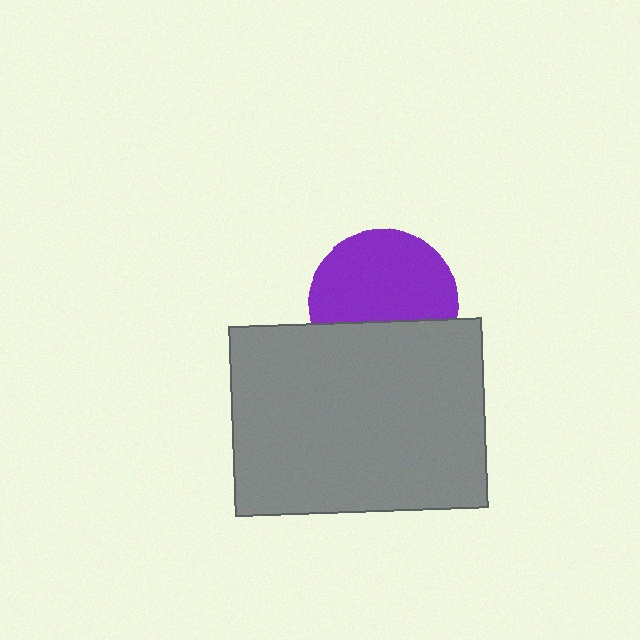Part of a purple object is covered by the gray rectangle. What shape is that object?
It is a circle.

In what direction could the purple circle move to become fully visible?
The purple circle could move up. That would shift it out from behind the gray rectangle entirely.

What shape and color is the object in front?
The object in front is a gray rectangle.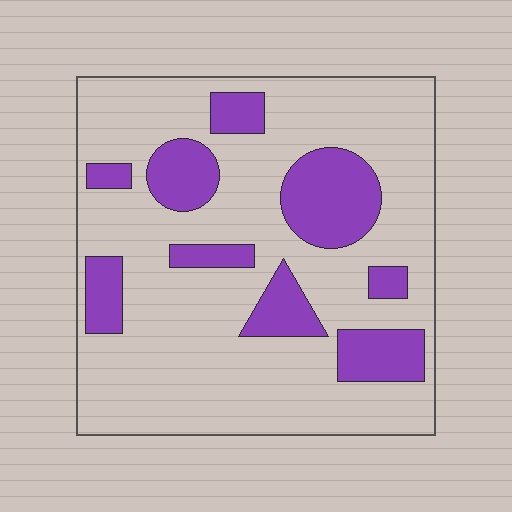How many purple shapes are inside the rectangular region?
9.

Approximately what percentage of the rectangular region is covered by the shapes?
Approximately 25%.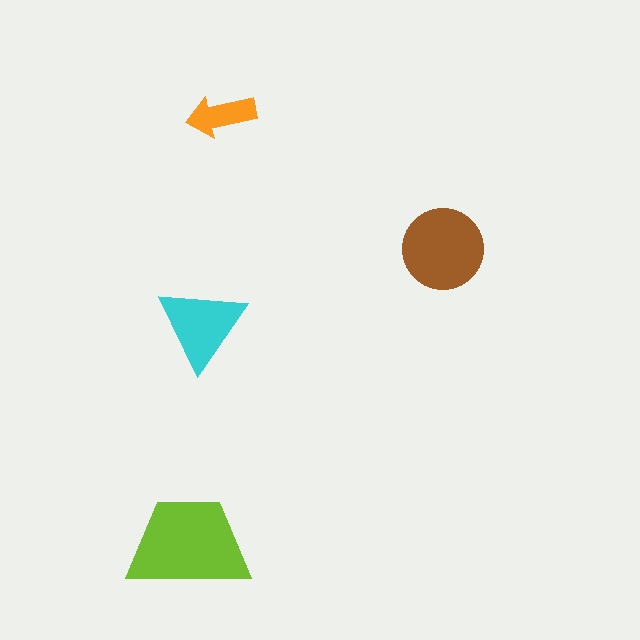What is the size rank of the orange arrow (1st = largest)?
4th.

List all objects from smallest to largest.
The orange arrow, the cyan triangle, the brown circle, the lime trapezoid.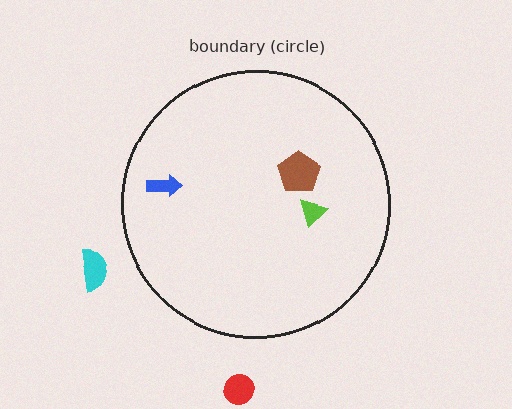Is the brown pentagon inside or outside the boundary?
Inside.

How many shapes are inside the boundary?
3 inside, 2 outside.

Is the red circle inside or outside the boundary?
Outside.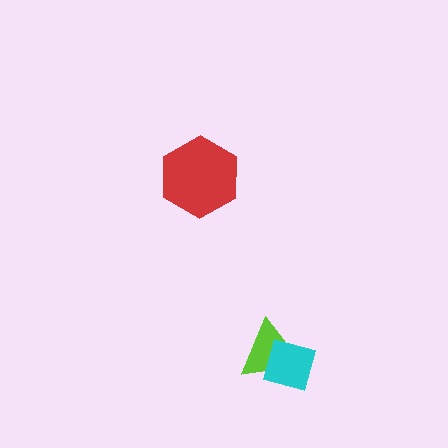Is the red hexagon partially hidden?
No, no other shape covers it.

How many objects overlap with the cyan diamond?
1 object overlaps with the cyan diamond.